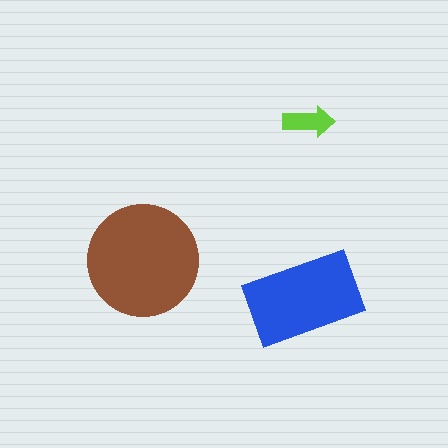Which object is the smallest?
The lime arrow.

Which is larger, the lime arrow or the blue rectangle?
The blue rectangle.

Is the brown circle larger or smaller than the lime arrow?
Larger.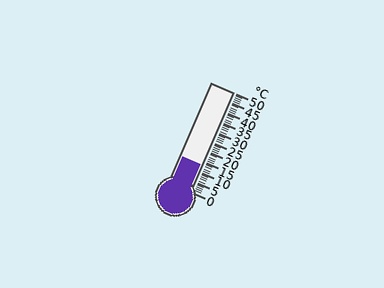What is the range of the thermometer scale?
The thermometer scale ranges from 0°C to 50°C.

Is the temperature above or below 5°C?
The temperature is above 5°C.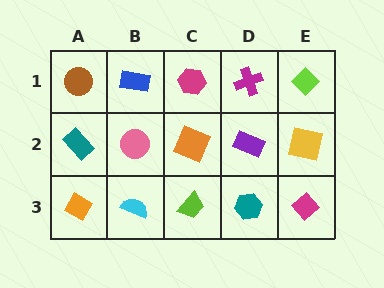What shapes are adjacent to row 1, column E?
A yellow square (row 2, column E), a magenta cross (row 1, column D).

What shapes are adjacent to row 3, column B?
A pink circle (row 2, column B), an orange diamond (row 3, column A), a lime trapezoid (row 3, column C).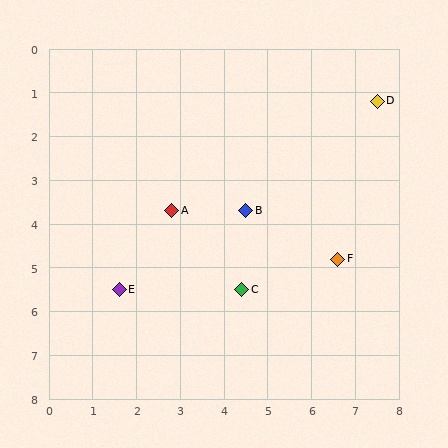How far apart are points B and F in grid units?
Points B and F are about 2.4 grid units apart.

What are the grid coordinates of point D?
Point D is at approximately (7.5, 1.2).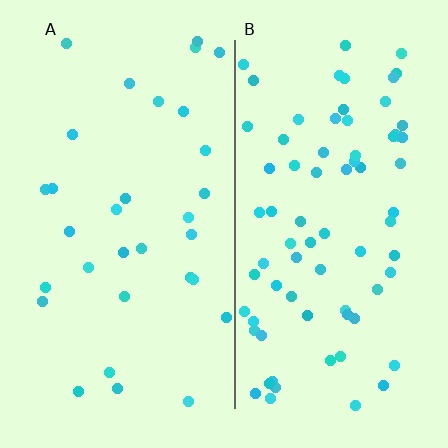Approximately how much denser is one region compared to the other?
Approximately 2.4× — region B over region A.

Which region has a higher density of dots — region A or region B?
B (the right).